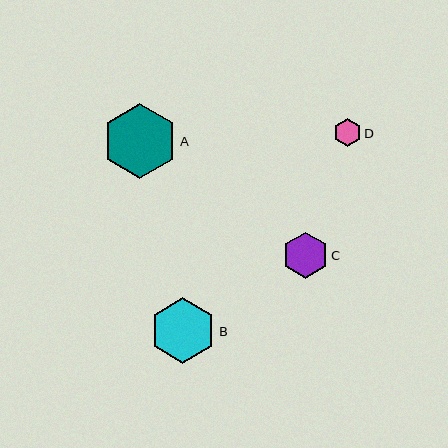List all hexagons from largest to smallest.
From largest to smallest: A, B, C, D.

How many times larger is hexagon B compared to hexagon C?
Hexagon B is approximately 1.4 times the size of hexagon C.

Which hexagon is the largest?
Hexagon A is the largest with a size of approximately 74 pixels.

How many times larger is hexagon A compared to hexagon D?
Hexagon A is approximately 2.7 times the size of hexagon D.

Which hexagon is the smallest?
Hexagon D is the smallest with a size of approximately 28 pixels.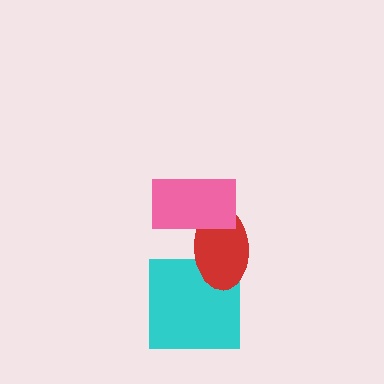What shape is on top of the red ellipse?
The pink rectangle is on top of the red ellipse.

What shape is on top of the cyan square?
The red ellipse is on top of the cyan square.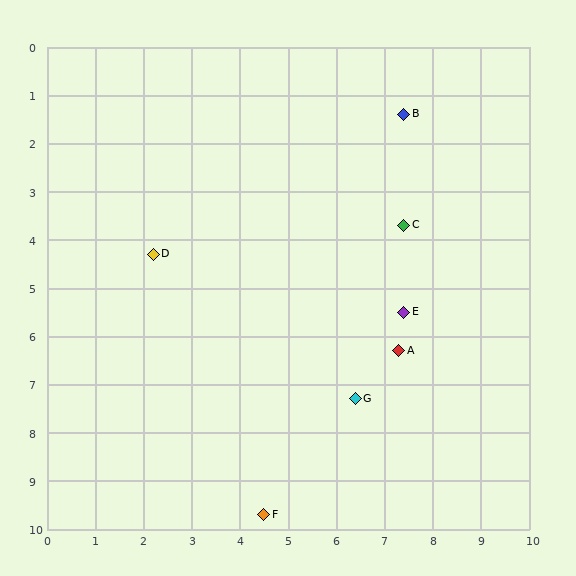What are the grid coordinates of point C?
Point C is at approximately (7.4, 3.7).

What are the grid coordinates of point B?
Point B is at approximately (7.4, 1.4).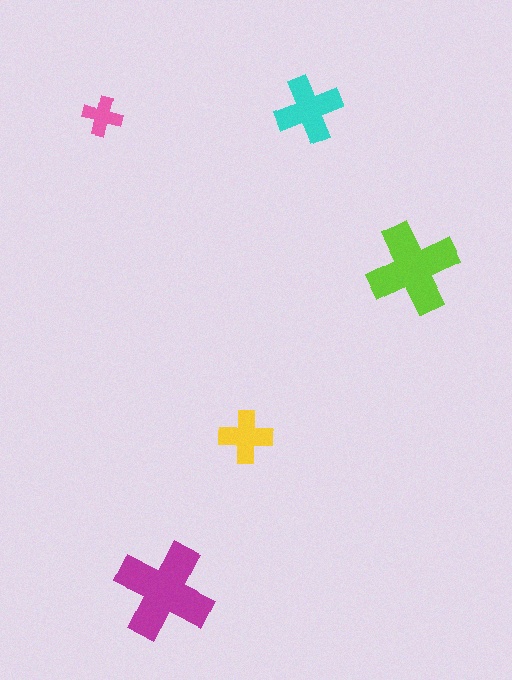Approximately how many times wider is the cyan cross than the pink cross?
About 1.5 times wider.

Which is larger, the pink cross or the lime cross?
The lime one.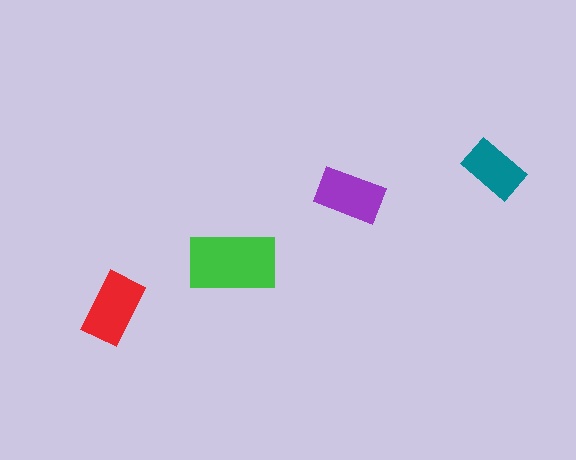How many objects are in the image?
There are 4 objects in the image.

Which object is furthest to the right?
The teal rectangle is rightmost.